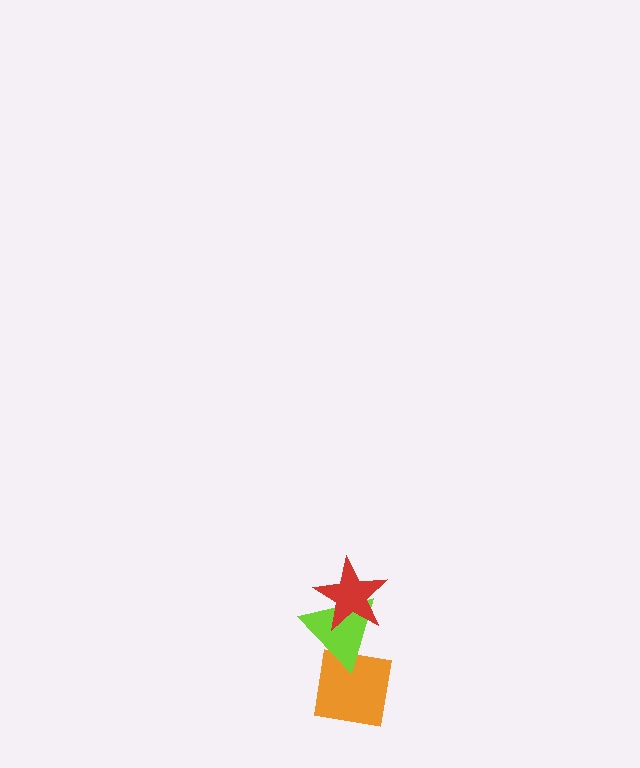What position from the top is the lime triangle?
The lime triangle is 2nd from the top.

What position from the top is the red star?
The red star is 1st from the top.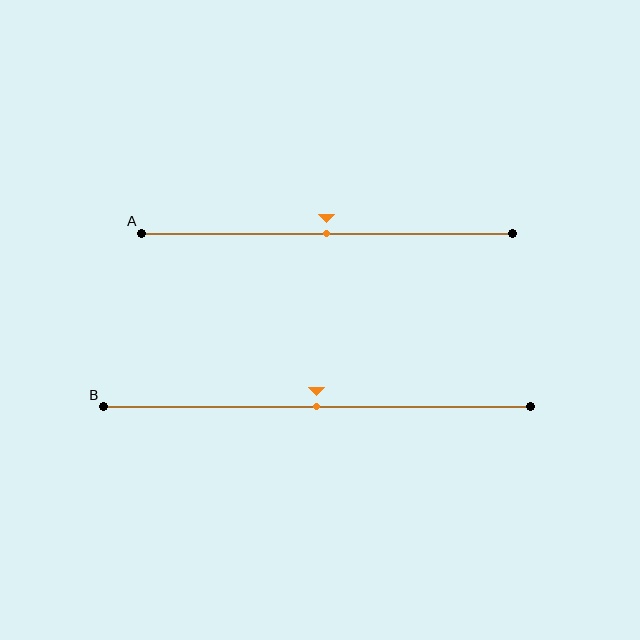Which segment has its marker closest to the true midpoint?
Segment A has its marker closest to the true midpoint.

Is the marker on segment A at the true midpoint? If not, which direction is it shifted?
Yes, the marker on segment A is at the true midpoint.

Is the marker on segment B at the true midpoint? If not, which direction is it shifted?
Yes, the marker on segment B is at the true midpoint.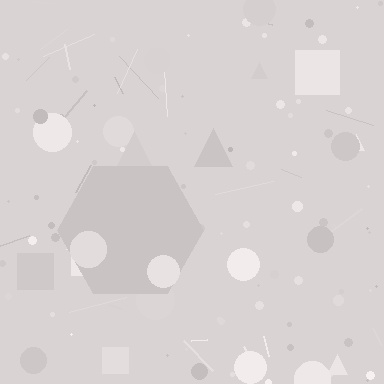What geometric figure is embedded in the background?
A hexagon is embedded in the background.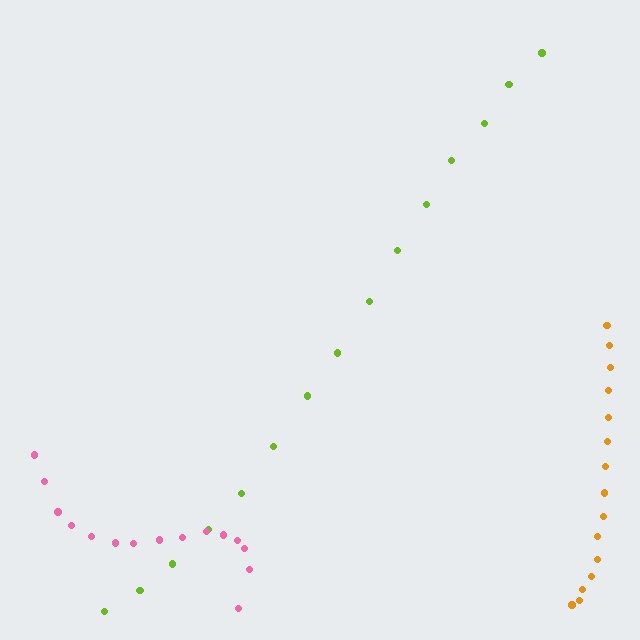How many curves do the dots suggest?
There are 3 distinct paths.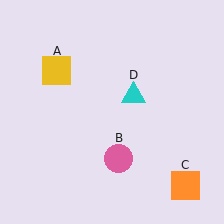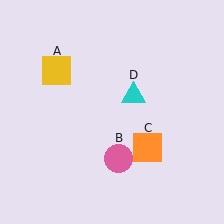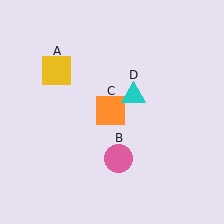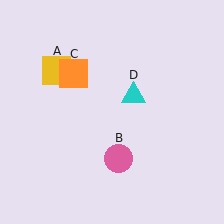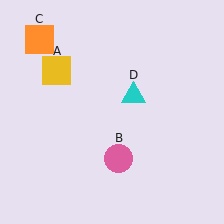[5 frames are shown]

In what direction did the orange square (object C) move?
The orange square (object C) moved up and to the left.